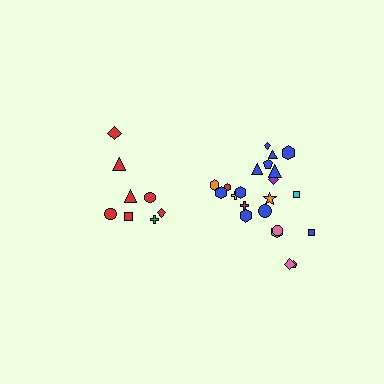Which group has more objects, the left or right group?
The right group.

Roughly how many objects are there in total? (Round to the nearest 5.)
Roughly 30 objects in total.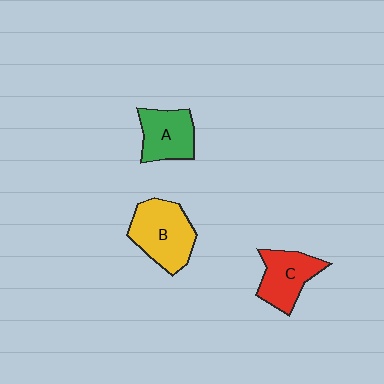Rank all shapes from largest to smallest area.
From largest to smallest: B (yellow), C (red), A (green).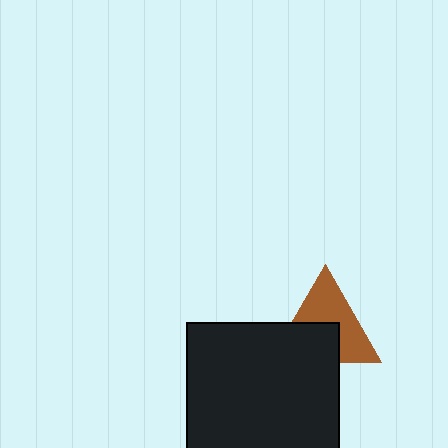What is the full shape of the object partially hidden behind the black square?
The partially hidden object is a brown triangle.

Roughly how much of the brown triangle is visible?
About half of it is visible (roughly 56%).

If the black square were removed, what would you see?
You would see the complete brown triangle.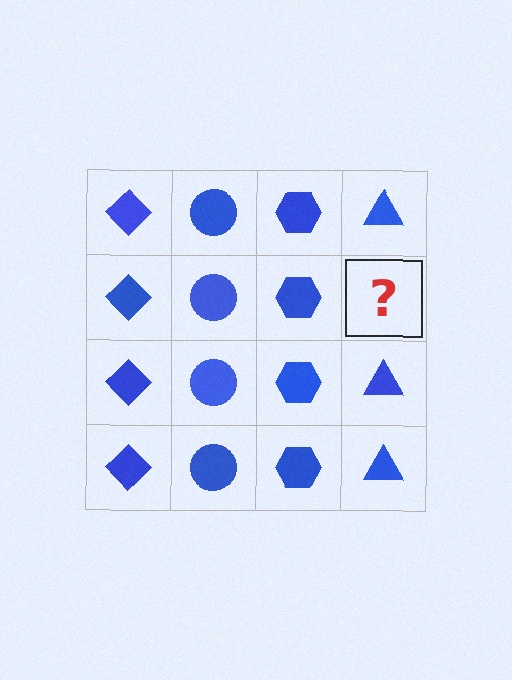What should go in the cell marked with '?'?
The missing cell should contain a blue triangle.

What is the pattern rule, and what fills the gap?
The rule is that each column has a consistent shape. The gap should be filled with a blue triangle.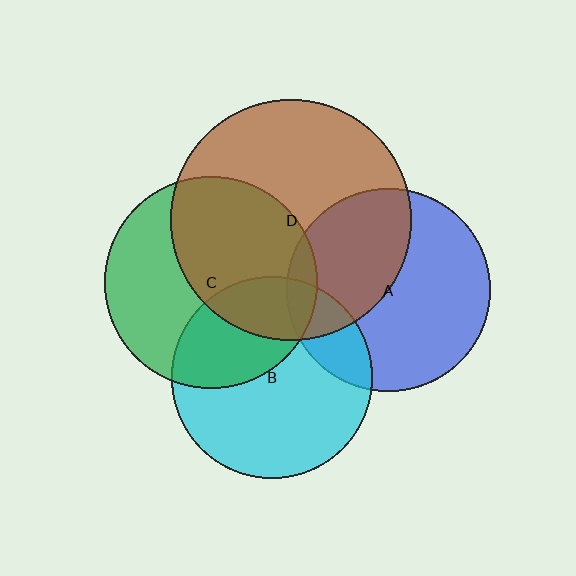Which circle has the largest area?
Circle D (brown).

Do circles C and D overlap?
Yes.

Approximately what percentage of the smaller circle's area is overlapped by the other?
Approximately 50%.